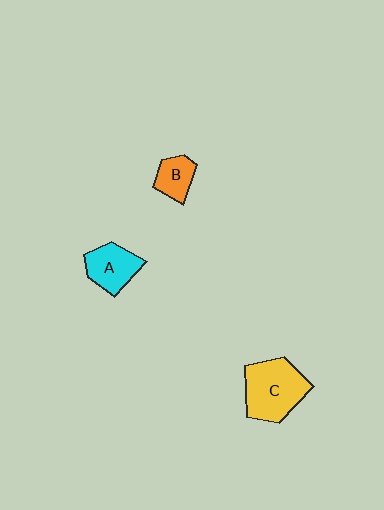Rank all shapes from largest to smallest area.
From largest to smallest: C (yellow), A (cyan), B (orange).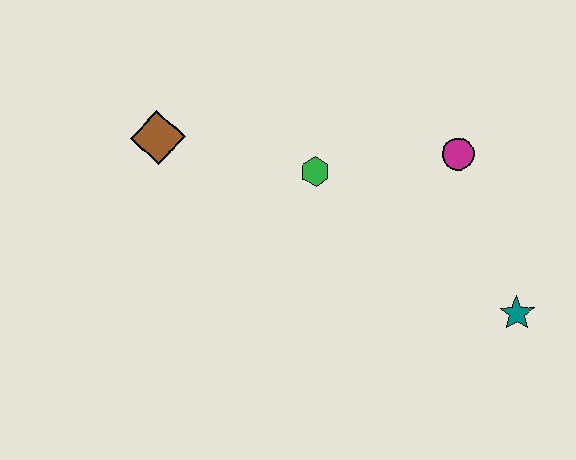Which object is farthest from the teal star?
The brown diamond is farthest from the teal star.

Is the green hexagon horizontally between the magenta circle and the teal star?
No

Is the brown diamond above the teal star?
Yes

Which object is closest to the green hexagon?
The magenta circle is closest to the green hexagon.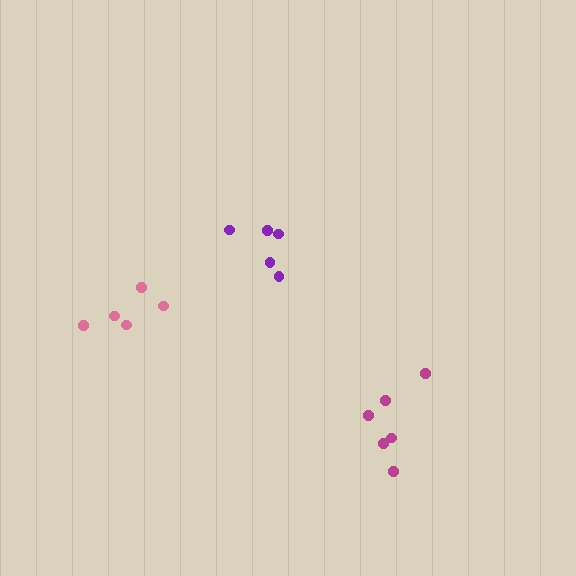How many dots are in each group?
Group 1: 5 dots, Group 2: 5 dots, Group 3: 6 dots (16 total).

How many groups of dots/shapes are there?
There are 3 groups.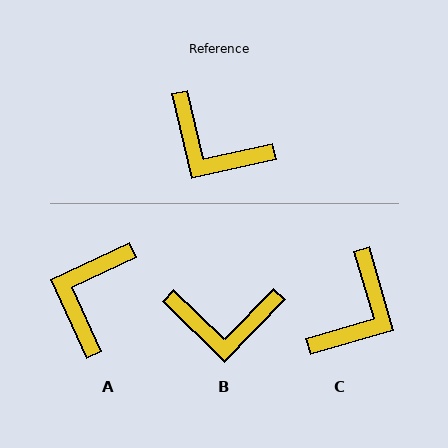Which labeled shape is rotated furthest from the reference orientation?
C, about 93 degrees away.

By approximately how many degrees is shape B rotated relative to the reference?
Approximately 33 degrees counter-clockwise.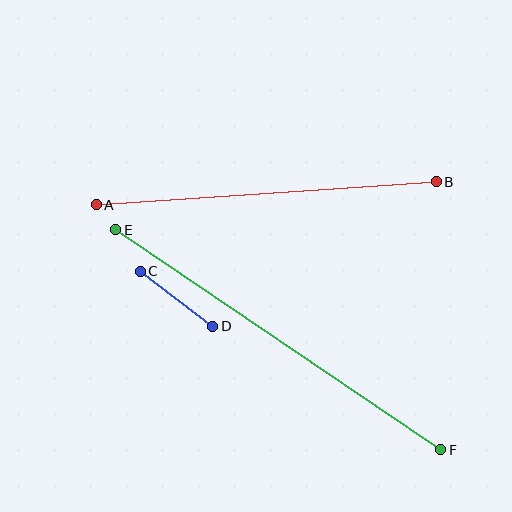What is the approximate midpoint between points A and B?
The midpoint is at approximately (266, 193) pixels.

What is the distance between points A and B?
The distance is approximately 341 pixels.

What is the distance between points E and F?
The distance is approximately 393 pixels.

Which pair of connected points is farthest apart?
Points E and F are farthest apart.